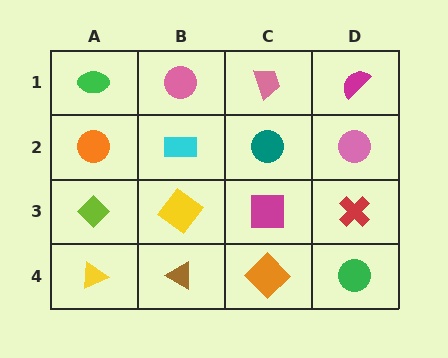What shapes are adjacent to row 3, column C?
A teal circle (row 2, column C), an orange diamond (row 4, column C), a yellow diamond (row 3, column B), a red cross (row 3, column D).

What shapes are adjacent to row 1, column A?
An orange circle (row 2, column A), a pink circle (row 1, column B).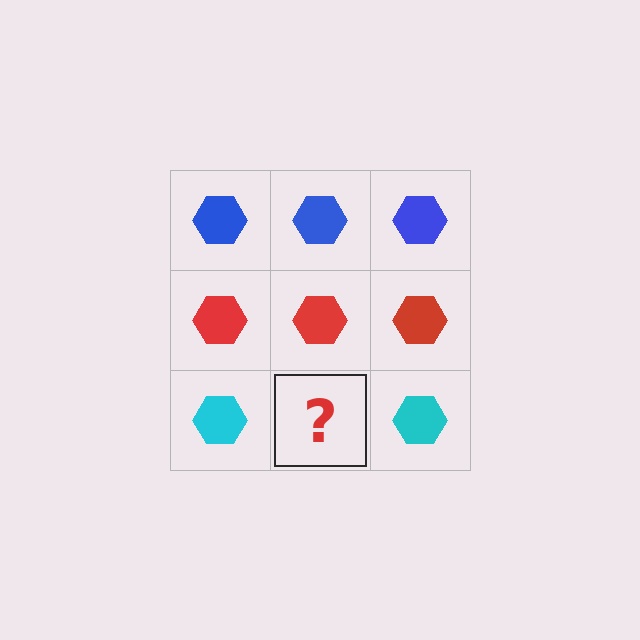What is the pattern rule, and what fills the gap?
The rule is that each row has a consistent color. The gap should be filled with a cyan hexagon.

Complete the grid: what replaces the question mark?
The question mark should be replaced with a cyan hexagon.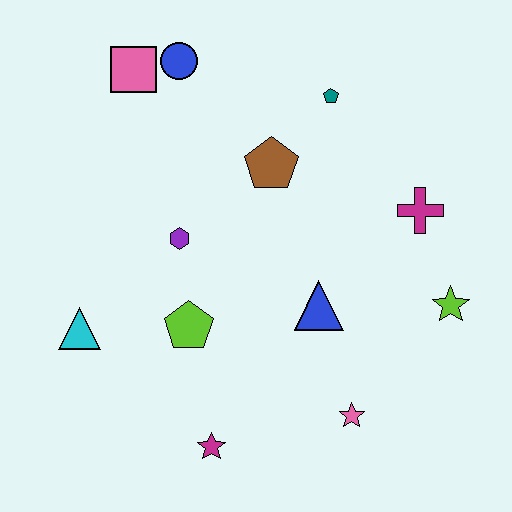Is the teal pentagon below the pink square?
Yes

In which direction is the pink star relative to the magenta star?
The pink star is to the right of the magenta star.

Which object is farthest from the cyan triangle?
The lime star is farthest from the cyan triangle.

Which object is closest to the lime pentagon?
The purple hexagon is closest to the lime pentagon.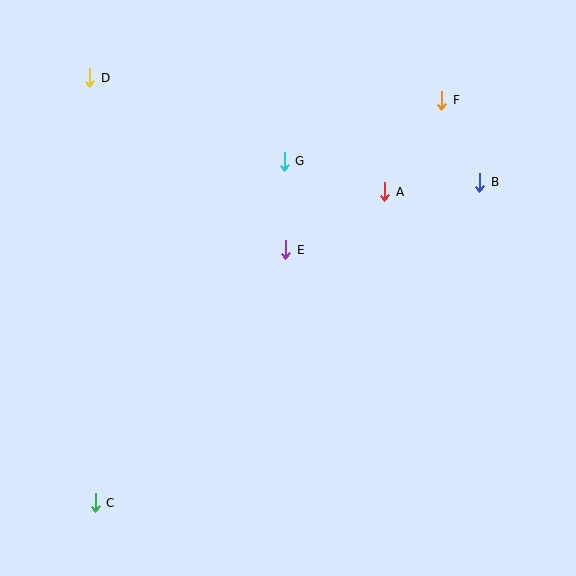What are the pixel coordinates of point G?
Point G is at (284, 161).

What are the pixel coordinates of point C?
Point C is at (95, 503).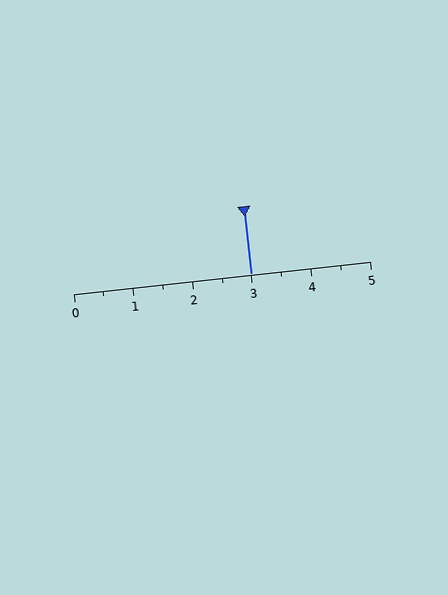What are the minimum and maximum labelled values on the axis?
The axis runs from 0 to 5.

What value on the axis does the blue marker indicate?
The marker indicates approximately 3.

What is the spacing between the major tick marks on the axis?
The major ticks are spaced 1 apart.